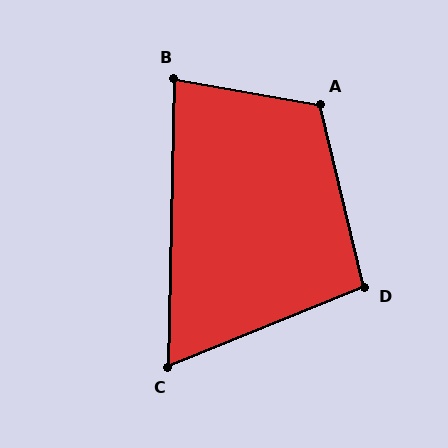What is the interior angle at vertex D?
Approximately 99 degrees (obtuse).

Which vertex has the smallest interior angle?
C, at approximately 67 degrees.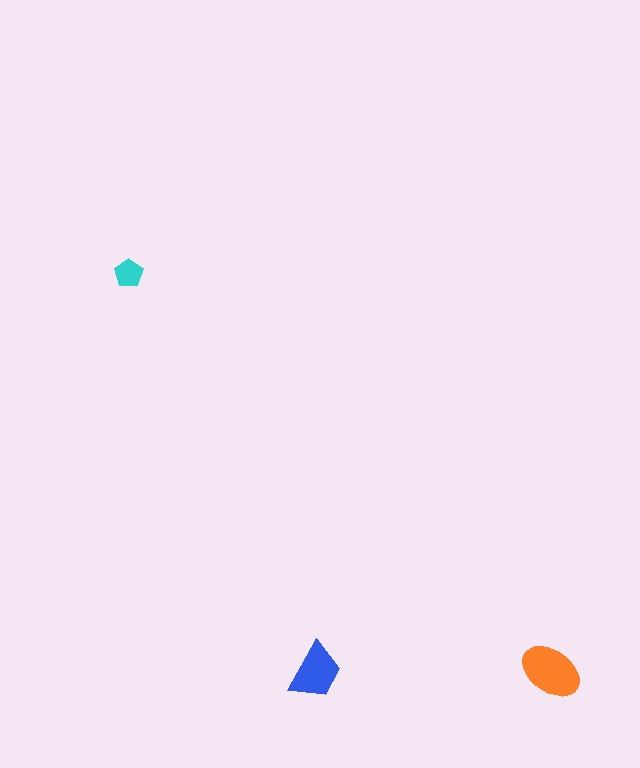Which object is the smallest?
The cyan pentagon.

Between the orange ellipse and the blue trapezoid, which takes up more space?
The orange ellipse.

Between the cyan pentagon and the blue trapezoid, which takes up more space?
The blue trapezoid.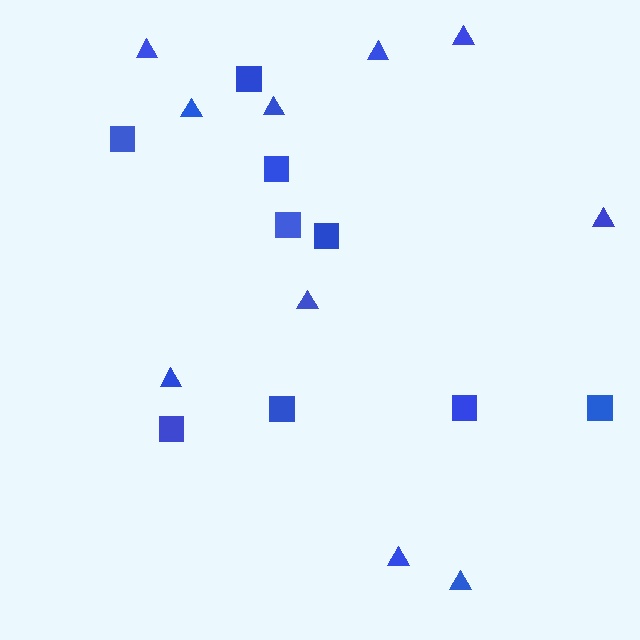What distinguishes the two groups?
There are 2 groups: one group of squares (9) and one group of triangles (10).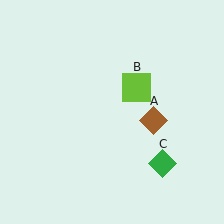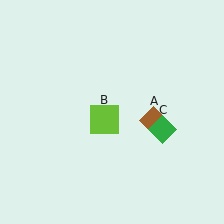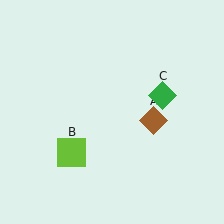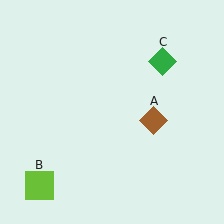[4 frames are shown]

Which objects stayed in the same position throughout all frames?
Brown diamond (object A) remained stationary.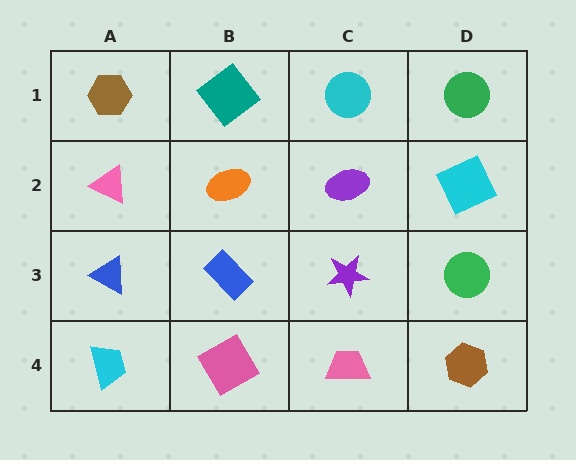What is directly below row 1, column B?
An orange ellipse.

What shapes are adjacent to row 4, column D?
A green circle (row 3, column D), a pink trapezoid (row 4, column C).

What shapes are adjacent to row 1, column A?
A pink triangle (row 2, column A), a teal diamond (row 1, column B).